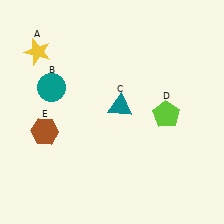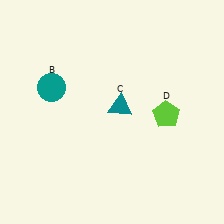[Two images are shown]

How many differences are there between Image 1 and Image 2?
There are 2 differences between the two images.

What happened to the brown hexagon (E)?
The brown hexagon (E) was removed in Image 2. It was in the bottom-left area of Image 1.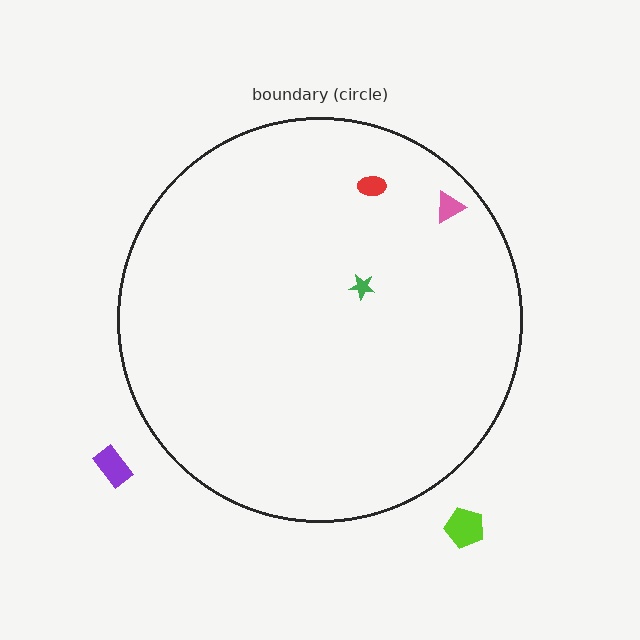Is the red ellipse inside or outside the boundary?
Inside.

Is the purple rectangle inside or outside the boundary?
Outside.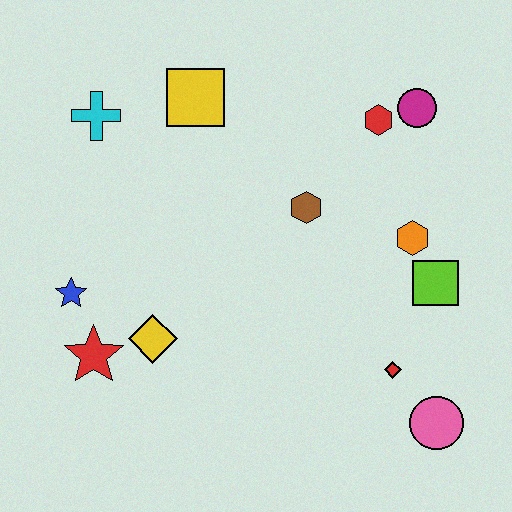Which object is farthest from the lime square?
The cyan cross is farthest from the lime square.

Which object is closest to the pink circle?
The red diamond is closest to the pink circle.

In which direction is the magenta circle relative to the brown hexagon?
The magenta circle is to the right of the brown hexagon.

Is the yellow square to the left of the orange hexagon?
Yes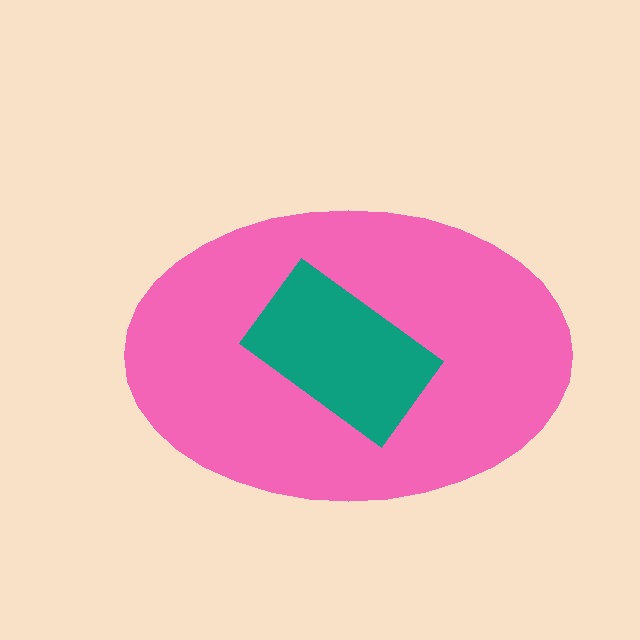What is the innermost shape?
The teal rectangle.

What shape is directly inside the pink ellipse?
The teal rectangle.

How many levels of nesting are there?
2.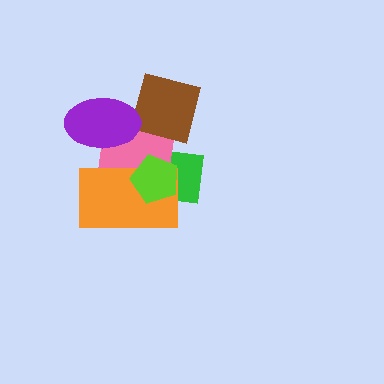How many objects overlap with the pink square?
5 objects overlap with the pink square.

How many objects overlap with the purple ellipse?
1 object overlaps with the purple ellipse.